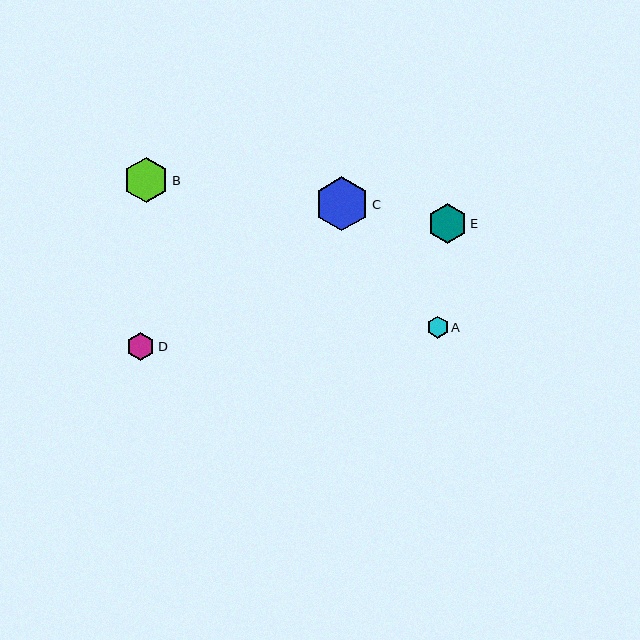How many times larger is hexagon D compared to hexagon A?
Hexagon D is approximately 1.3 times the size of hexagon A.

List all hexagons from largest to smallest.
From largest to smallest: C, B, E, D, A.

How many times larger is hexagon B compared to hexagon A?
Hexagon B is approximately 2.1 times the size of hexagon A.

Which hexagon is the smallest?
Hexagon A is the smallest with a size of approximately 22 pixels.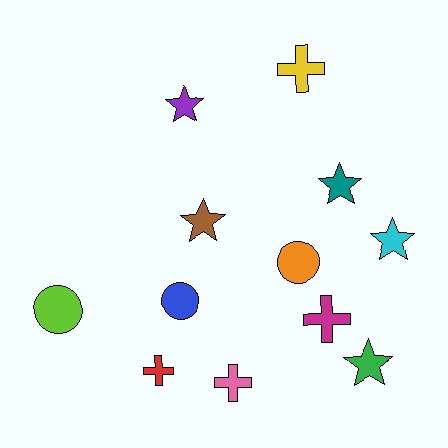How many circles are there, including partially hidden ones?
There are 3 circles.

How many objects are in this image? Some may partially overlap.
There are 12 objects.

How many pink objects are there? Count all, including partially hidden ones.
There is 1 pink object.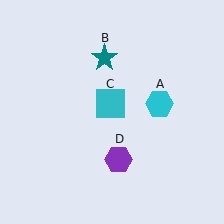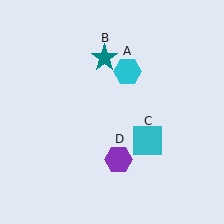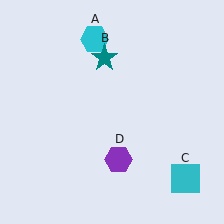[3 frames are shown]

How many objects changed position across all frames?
2 objects changed position: cyan hexagon (object A), cyan square (object C).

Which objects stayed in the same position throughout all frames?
Teal star (object B) and purple hexagon (object D) remained stationary.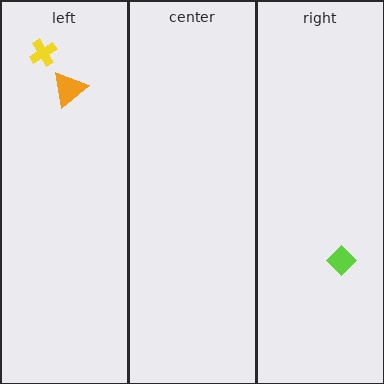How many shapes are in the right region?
1.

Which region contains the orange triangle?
The left region.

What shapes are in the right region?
The lime diamond.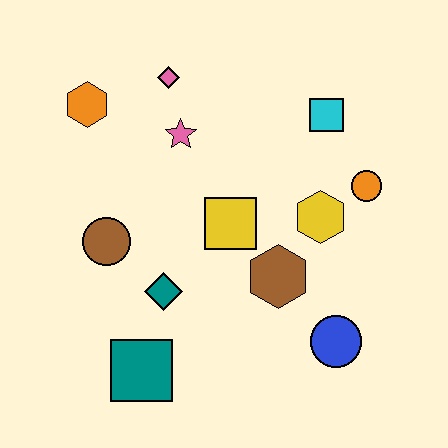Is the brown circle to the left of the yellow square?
Yes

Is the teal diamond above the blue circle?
Yes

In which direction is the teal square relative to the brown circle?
The teal square is below the brown circle.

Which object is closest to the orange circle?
The yellow hexagon is closest to the orange circle.